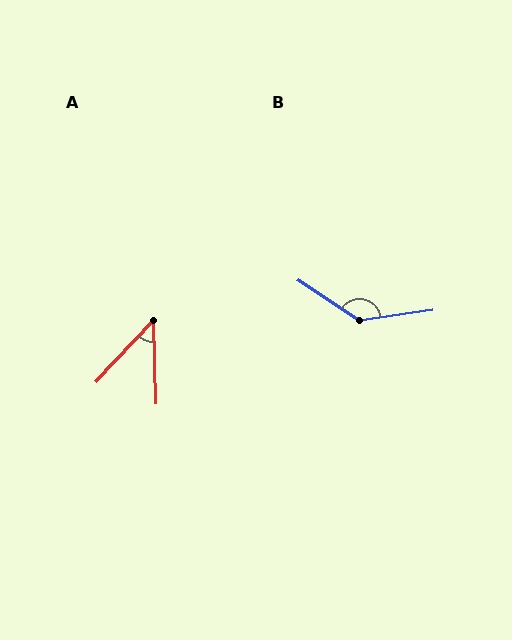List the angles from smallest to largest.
A (45°), B (138°).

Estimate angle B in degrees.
Approximately 138 degrees.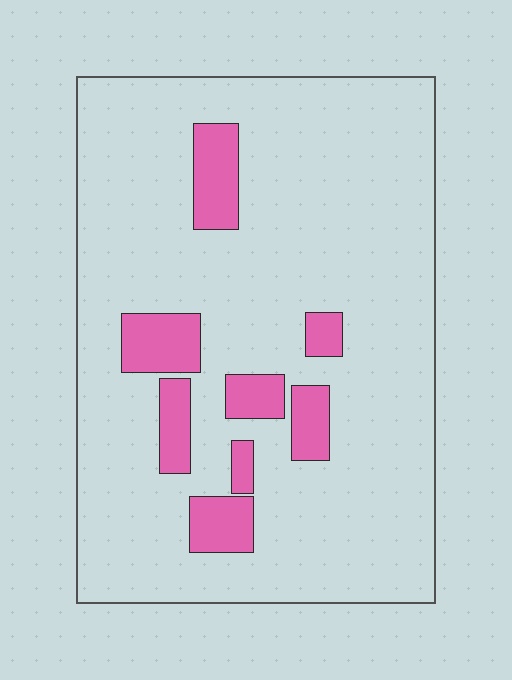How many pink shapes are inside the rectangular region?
8.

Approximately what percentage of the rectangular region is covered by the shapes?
Approximately 15%.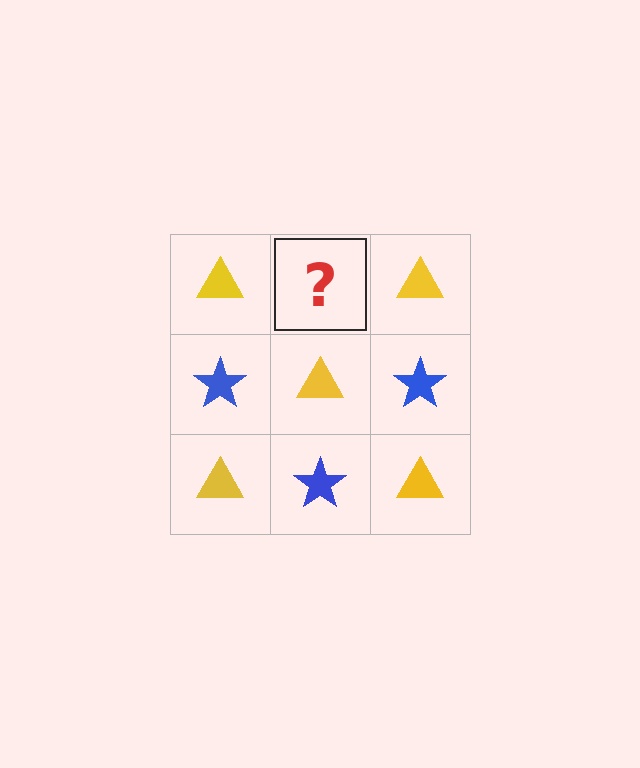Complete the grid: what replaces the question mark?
The question mark should be replaced with a blue star.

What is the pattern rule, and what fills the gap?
The rule is that it alternates yellow triangle and blue star in a checkerboard pattern. The gap should be filled with a blue star.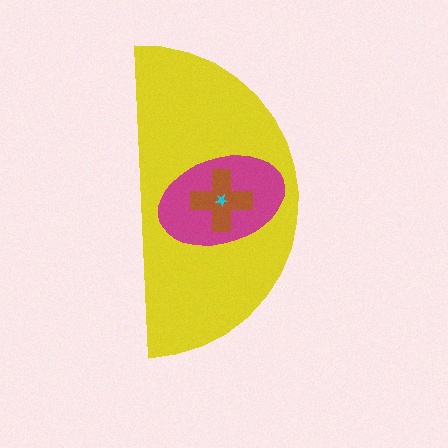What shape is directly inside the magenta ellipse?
The brown cross.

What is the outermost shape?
The yellow semicircle.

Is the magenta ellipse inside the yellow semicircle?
Yes.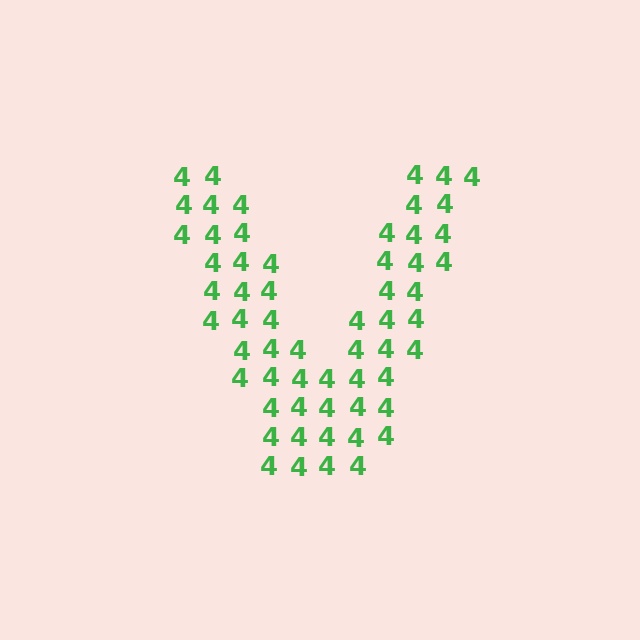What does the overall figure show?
The overall figure shows the letter V.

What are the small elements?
The small elements are digit 4's.